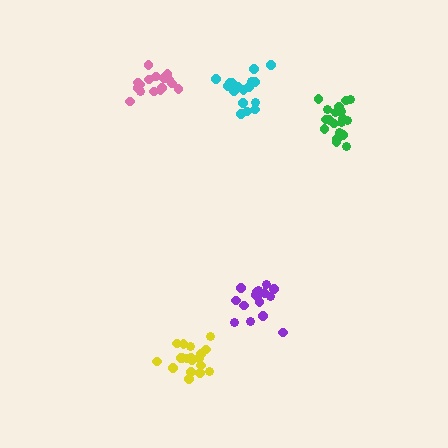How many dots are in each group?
Group 1: 17 dots, Group 2: 20 dots, Group 3: 20 dots, Group 4: 16 dots, Group 5: 16 dots (89 total).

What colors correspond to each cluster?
The clusters are colored: cyan, yellow, green, purple, pink.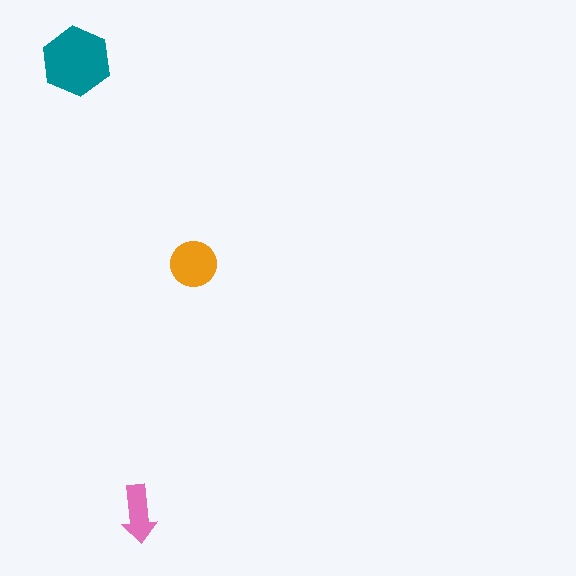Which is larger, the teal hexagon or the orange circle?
The teal hexagon.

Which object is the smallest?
The pink arrow.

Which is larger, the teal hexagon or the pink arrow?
The teal hexagon.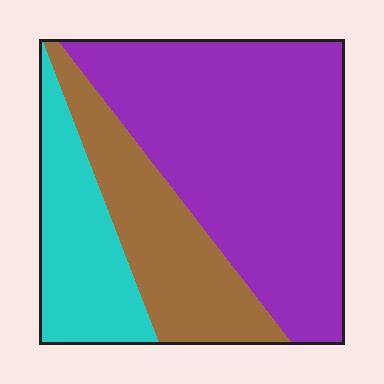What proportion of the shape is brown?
Brown covers 24% of the shape.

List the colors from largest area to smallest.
From largest to smallest: purple, brown, cyan.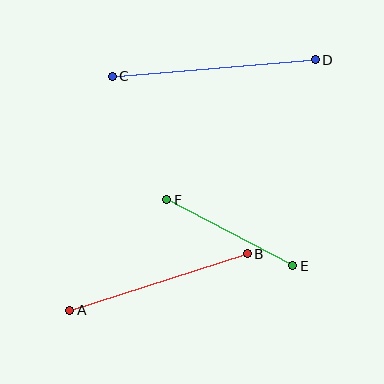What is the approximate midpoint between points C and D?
The midpoint is at approximately (214, 68) pixels.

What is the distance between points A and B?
The distance is approximately 186 pixels.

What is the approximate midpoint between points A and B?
The midpoint is at approximately (158, 282) pixels.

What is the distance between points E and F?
The distance is approximately 142 pixels.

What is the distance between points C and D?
The distance is approximately 204 pixels.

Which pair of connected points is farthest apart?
Points C and D are farthest apart.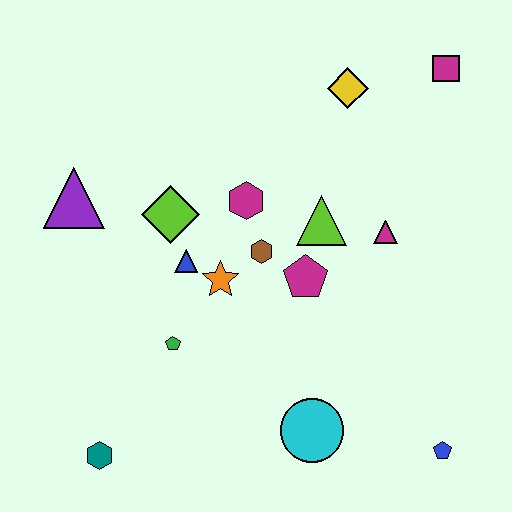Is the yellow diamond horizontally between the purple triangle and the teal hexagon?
No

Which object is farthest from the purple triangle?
The blue pentagon is farthest from the purple triangle.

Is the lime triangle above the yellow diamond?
No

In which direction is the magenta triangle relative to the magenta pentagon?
The magenta triangle is to the right of the magenta pentagon.